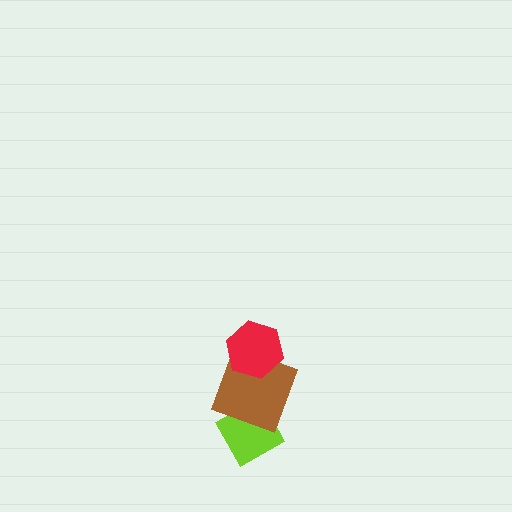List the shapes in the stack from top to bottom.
From top to bottom: the red hexagon, the brown square, the lime diamond.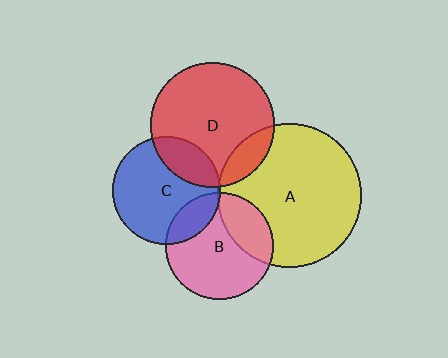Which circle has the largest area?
Circle A (yellow).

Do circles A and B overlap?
Yes.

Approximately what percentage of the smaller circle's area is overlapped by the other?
Approximately 25%.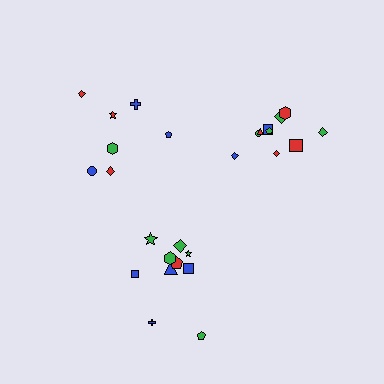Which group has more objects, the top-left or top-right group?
The top-right group.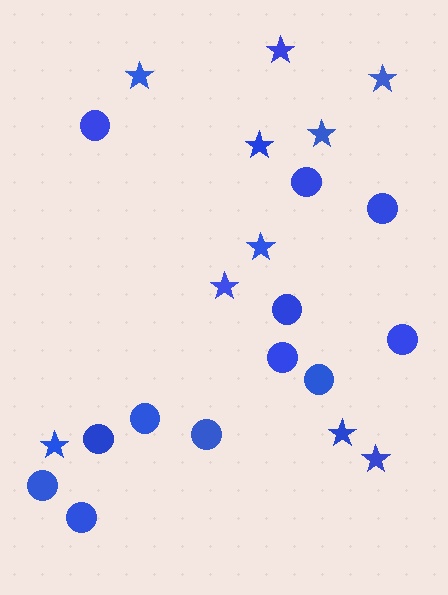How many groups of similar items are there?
There are 2 groups: one group of circles (12) and one group of stars (10).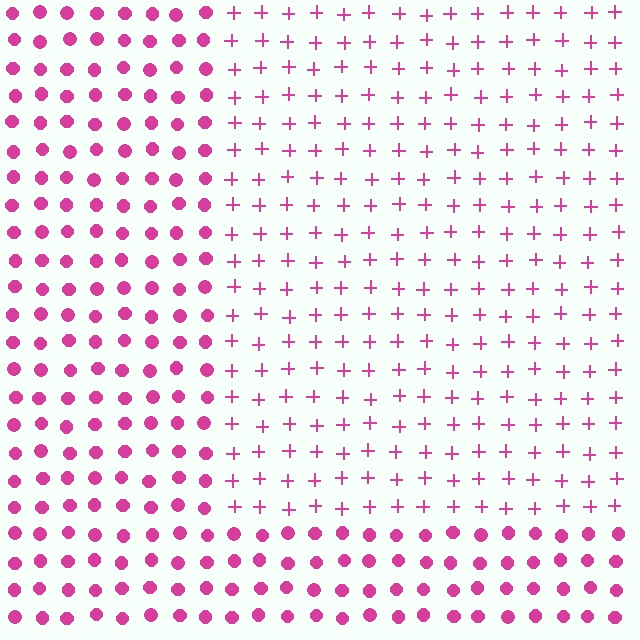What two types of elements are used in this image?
The image uses plus signs inside the rectangle region and circles outside it.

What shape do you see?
I see a rectangle.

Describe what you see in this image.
The image is filled with small magenta elements arranged in a uniform grid. A rectangle-shaped region contains plus signs, while the surrounding area contains circles. The boundary is defined purely by the change in element shape.